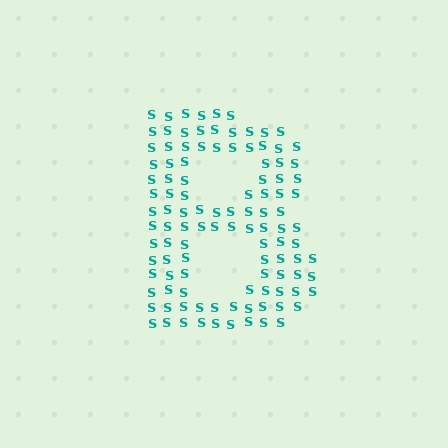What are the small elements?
The small elements are letter S's.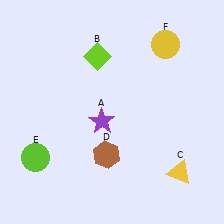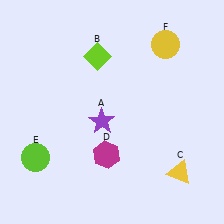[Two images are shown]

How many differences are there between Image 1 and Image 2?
There is 1 difference between the two images.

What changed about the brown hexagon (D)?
In Image 1, D is brown. In Image 2, it changed to magenta.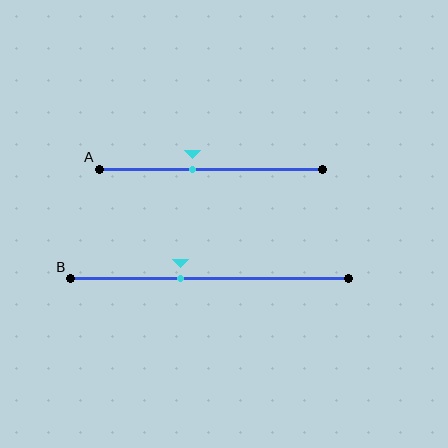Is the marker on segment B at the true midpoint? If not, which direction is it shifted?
No, the marker on segment B is shifted to the left by about 10% of the segment length.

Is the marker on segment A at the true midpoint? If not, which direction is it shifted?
No, the marker on segment A is shifted to the left by about 8% of the segment length.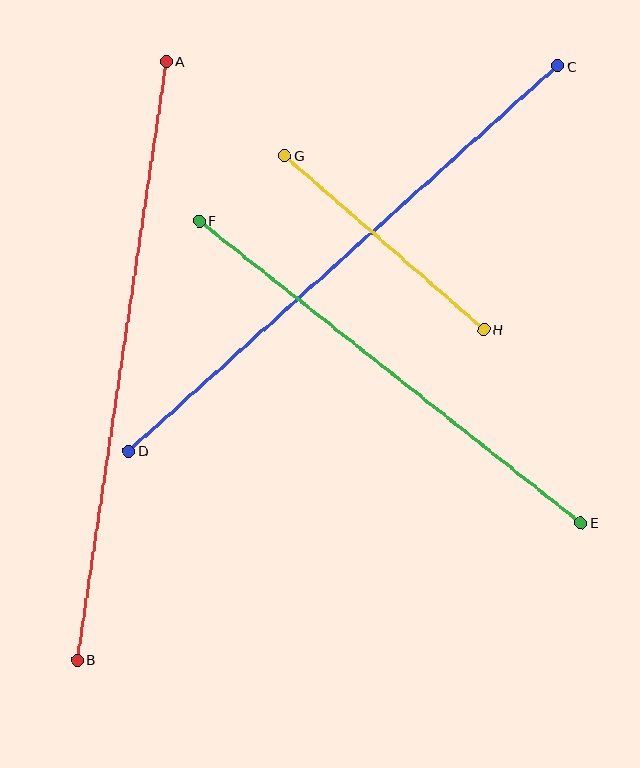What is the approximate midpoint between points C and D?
The midpoint is at approximately (343, 259) pixels.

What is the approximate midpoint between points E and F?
The midpoint is at approximately (390, 372) pixels.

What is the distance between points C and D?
The distance is approximately 577 pixels.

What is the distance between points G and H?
The distance is approximately 264 pixels.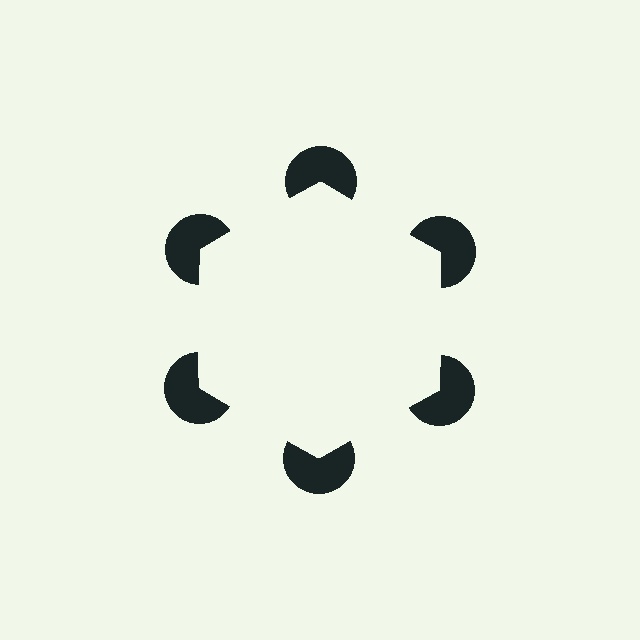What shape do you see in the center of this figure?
An illusory hexagon — its edges are inferred from the aligned wedge cuts in the pac-man discs, not physically drawn.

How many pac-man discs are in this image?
There are 6 — one at each vertex of the illusory hexagon.